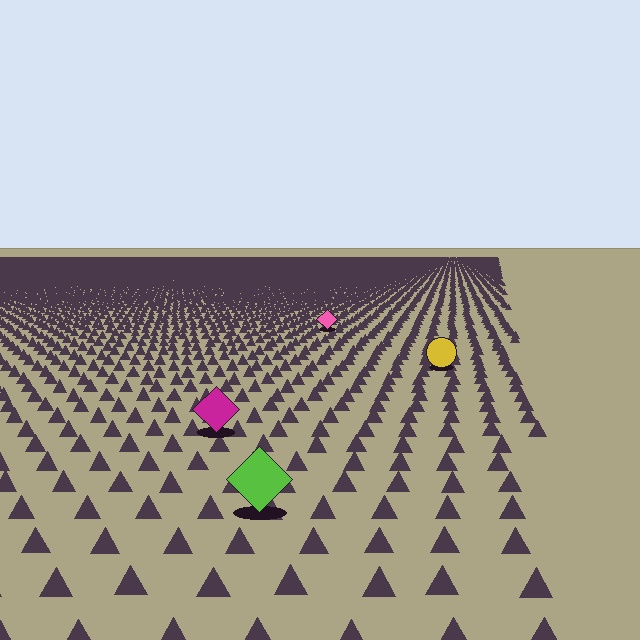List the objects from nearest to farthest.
From nearest to farthest: the lime diamond, the magenta diamond, the yellow circle, the pink diamond.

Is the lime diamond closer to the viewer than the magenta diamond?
Yes. The lime diamond is closer — you can tell from the texture gradient: the ground texture is coarser near it.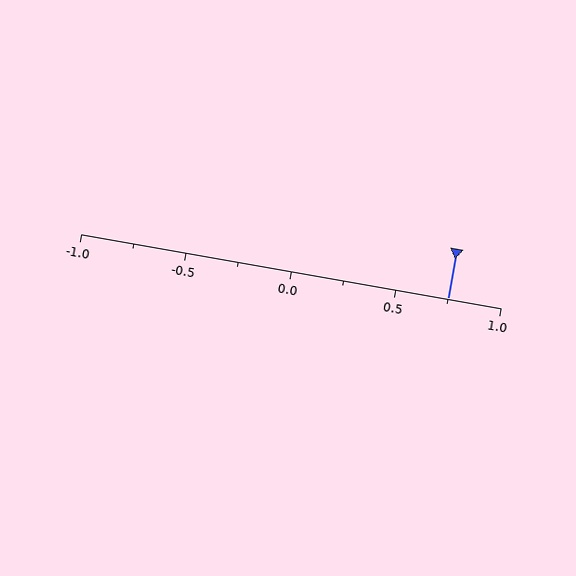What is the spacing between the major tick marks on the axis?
The major ticks are spaced 0.5 apart.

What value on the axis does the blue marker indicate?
The marker indicates approximately 0.75.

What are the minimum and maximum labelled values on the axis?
The axis runs from -1.0 to 1.0.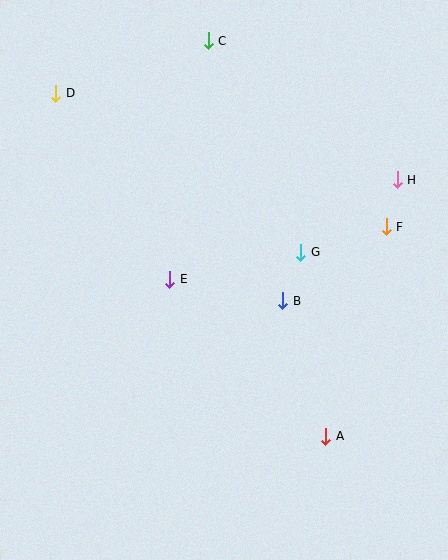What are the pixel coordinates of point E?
Point E is at (170, 279).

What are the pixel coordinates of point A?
Point A is at (326, 436).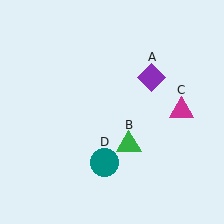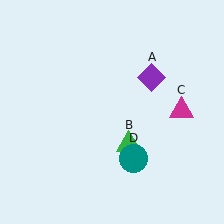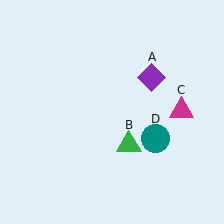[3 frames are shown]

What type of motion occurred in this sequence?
The teal circle (object D) rotated counterclockwise around the center of the scene.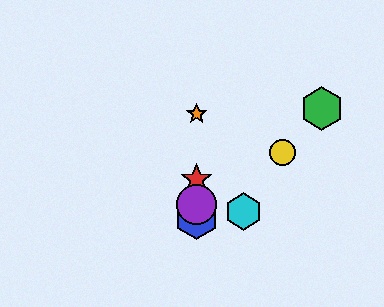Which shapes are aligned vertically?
The red star, the blue hexagon, the purple circle, the orange star are aligned vertically.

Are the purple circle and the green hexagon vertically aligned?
No, the purple circle is at x≈197 and the green hexagon is at x≈322.